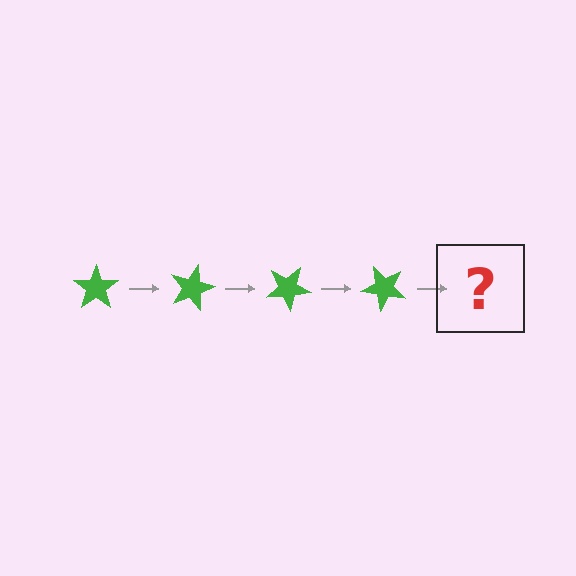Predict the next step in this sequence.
The next step is a green star rotated 60 degrees.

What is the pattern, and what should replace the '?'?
The pattern is that the star rotates 15 degrees each step. The '?' should be a green star rotated 60 degrees.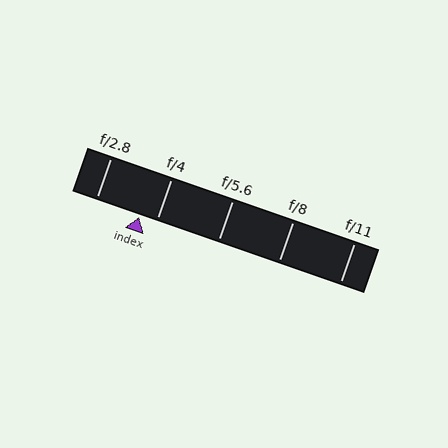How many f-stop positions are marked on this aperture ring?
There are 5 f-stop positions marked.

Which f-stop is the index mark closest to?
The index mark is closest to f/4.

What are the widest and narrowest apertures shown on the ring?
The widest aperture shown is f/2.8 and the narrowest is f/11.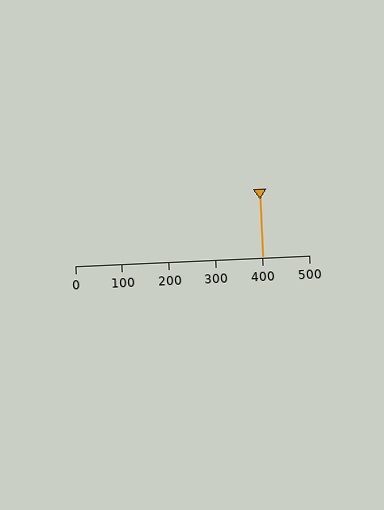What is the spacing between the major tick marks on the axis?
The major ticks are spaced 100 apart.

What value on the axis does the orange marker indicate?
The marker indicates approximately 400.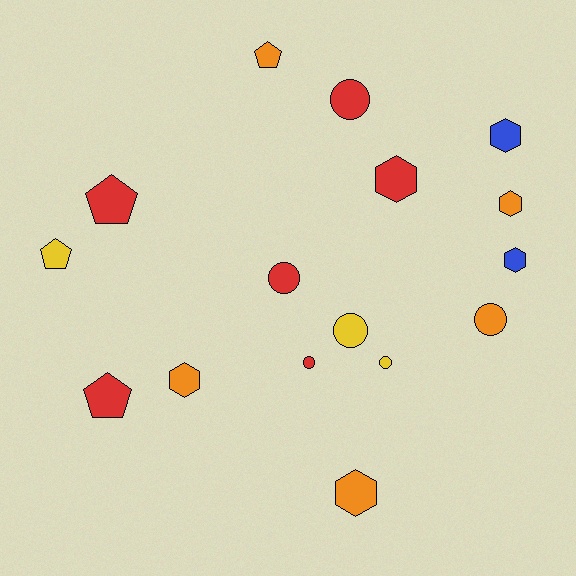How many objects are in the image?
There are 16 objects.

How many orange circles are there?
There is 1 orange circle.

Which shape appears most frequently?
Hexagon, with 6 objects.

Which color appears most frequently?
Red, with 6 objects.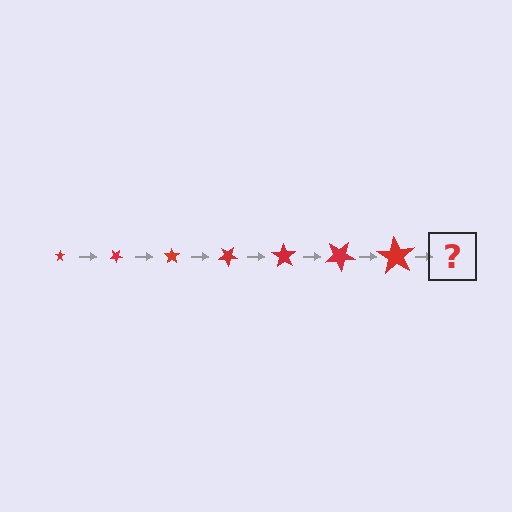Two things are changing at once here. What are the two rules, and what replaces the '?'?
The two rules are that the star grows larger each step and it rotates 35 degrees each step. The '?' should be a star, larger than the previous one and rotated 245 degrees from the start.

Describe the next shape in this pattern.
It should be a star, larger than the previous one and rotated 245 degrees from the start.